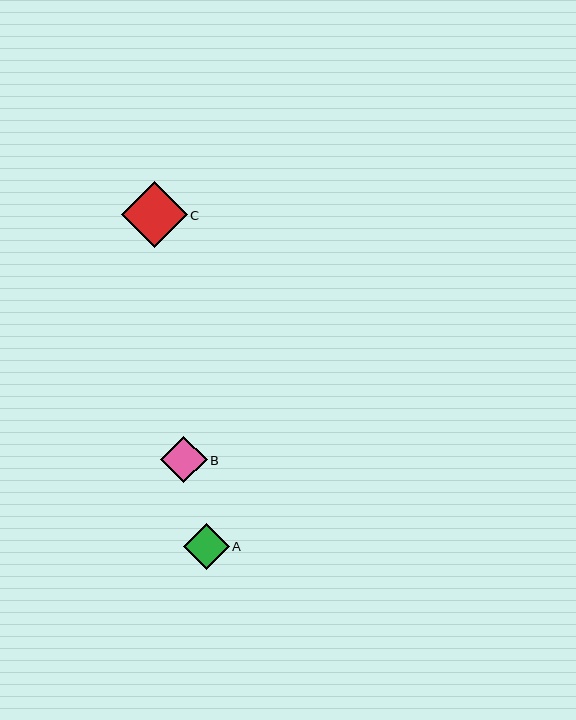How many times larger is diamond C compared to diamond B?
Diamond C is approximately 1.4 times the size of diamond B.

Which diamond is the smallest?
Diamond A is the smallest with a size of approximately 46 pixels.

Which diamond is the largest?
Diamond C is the largest with a size of approximately 66 pixels.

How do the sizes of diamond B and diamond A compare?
Diamond B and diamond A are approximately the same size.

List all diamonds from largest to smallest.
From largest to smallest: C, B, A.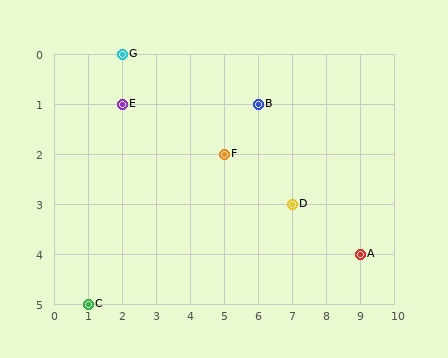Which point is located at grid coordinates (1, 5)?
Point C is at (1, 5).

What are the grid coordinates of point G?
Point G is at grid coordinates (2, 0).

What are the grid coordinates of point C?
Point C is at grid coordinates (1, 5).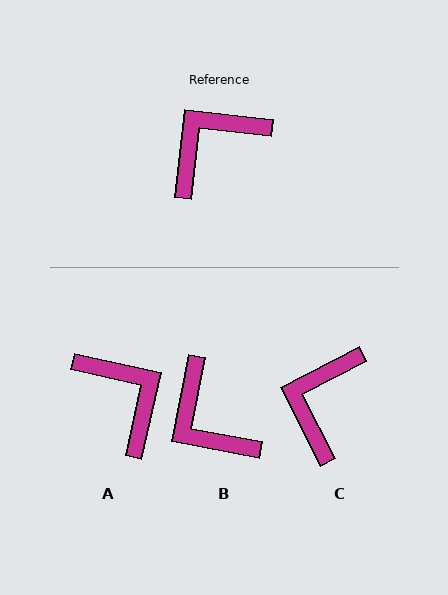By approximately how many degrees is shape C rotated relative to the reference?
Approximately 34 degrees counter-clockwise.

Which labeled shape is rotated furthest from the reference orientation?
A, about 96 degrees away.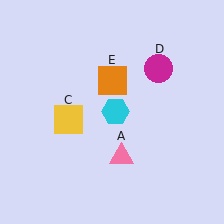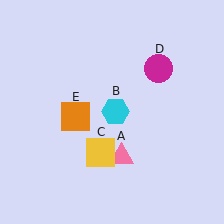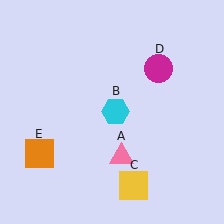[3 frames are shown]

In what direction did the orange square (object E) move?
The orange square (object E) moved down and to the left.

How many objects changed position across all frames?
2 objects changed position: yellow square (object C), orange square (object E).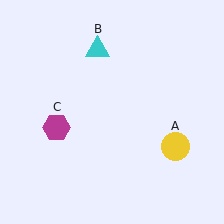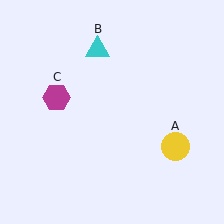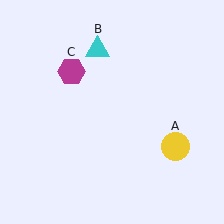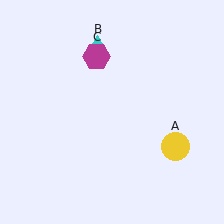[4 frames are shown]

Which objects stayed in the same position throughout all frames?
Yellow circle (object A) and cyan triangle (object B) remained stationary.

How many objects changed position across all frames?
1 object changed position: magenta hexagon (object C).